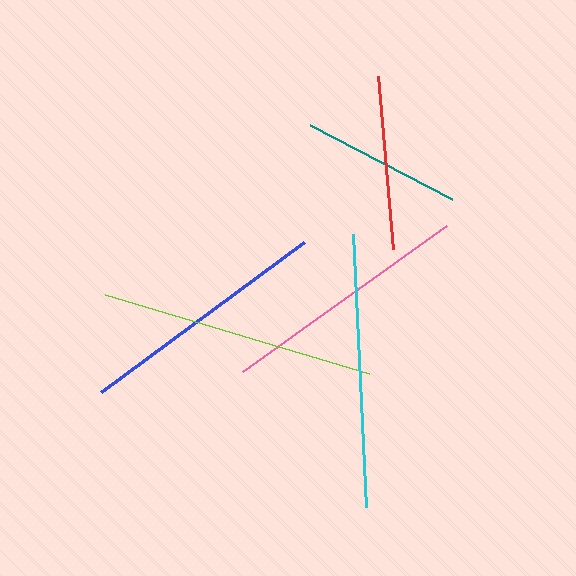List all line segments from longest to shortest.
From longest to shortest: lime, cyan, blue, pink, red, teal.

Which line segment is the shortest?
The teal line is the shortest at approximately 159 pixels.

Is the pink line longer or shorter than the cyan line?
The cyan line is longer than the pink line.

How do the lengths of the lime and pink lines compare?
The lime and pink lines are approximately the same length.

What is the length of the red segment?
The red segment is approximately 174 pixels long.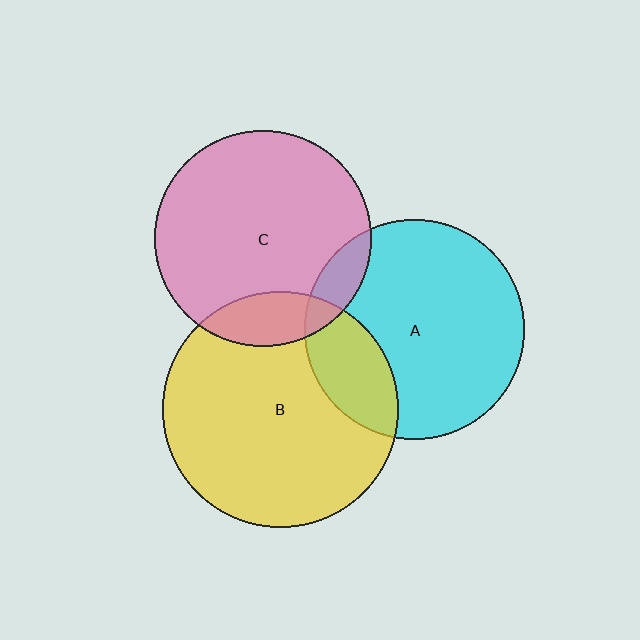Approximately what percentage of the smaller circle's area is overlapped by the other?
Approximately 15%.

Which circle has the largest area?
Circle B (yellow).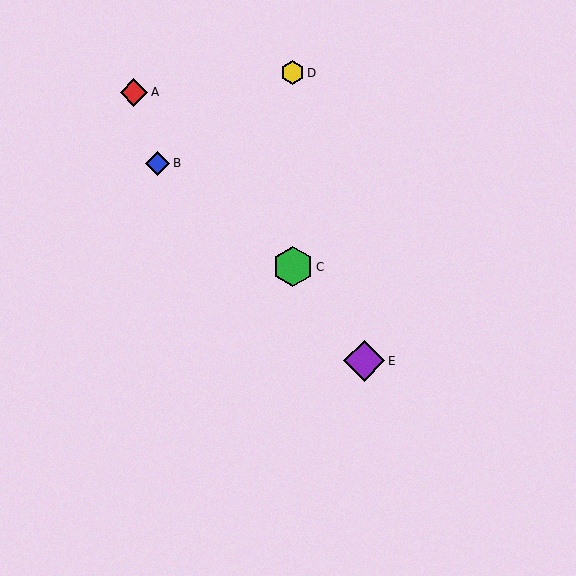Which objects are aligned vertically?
Objects C, D are aligned vertically.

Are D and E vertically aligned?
No, D is at x≈293 and E is at x≈364.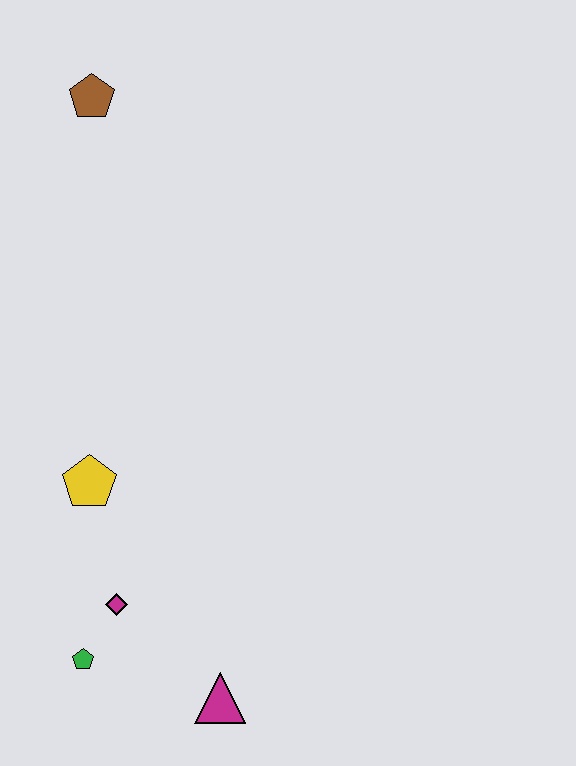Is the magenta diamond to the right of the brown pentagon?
Yes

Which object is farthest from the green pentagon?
The brown pentagon is farthest from the green pentagon.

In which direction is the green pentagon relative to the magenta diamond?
The green pentagon is below the magenta diamond.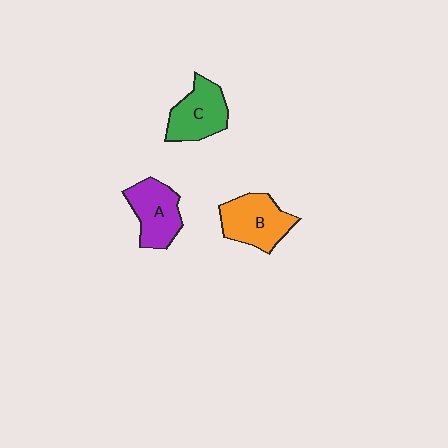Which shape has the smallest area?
Shape C (green).